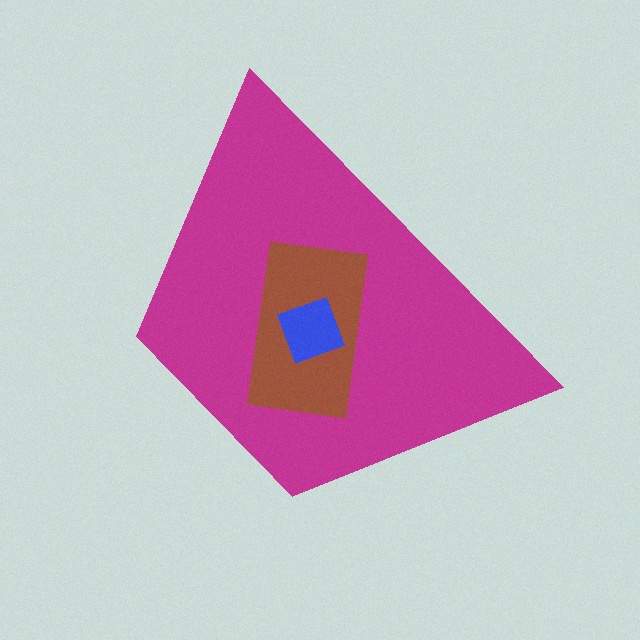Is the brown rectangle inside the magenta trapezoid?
Yes.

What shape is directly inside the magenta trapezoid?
The brown rectangle.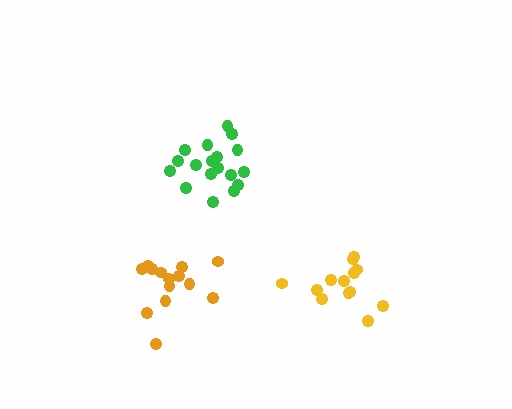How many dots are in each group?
Group 1: 14 dots, Group 2: 18 dots, Group 3: 13 dots (45 total).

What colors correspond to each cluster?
The clusters are colored: orange, green, yellow.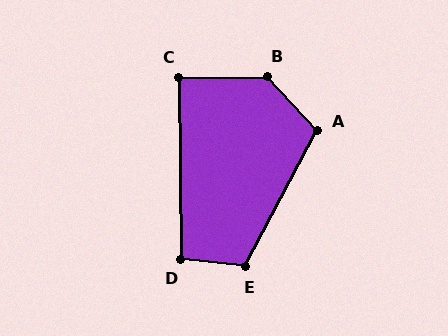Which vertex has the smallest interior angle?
C, at approximately 90 degrees.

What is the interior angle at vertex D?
Approximately 97 degrees (obtuse).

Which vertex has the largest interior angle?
B, at approximately 133 degrees.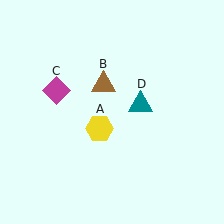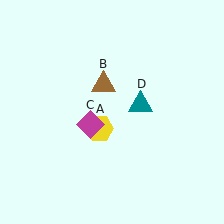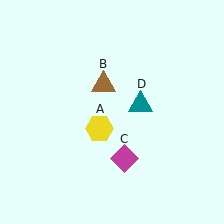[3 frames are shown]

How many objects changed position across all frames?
1 object changed position: magenta diamond (object C).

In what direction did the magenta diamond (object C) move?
The magenta diamond (object C) moved down and to the right.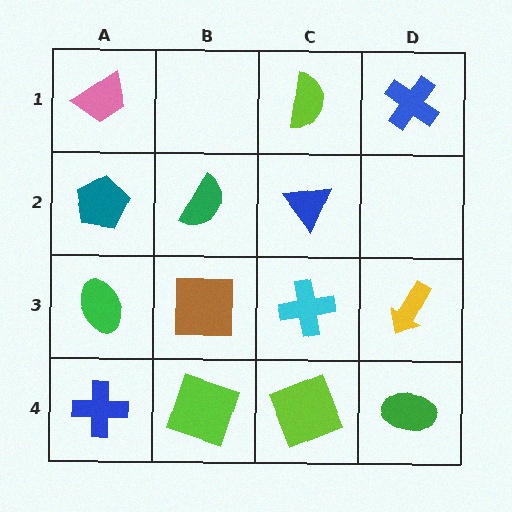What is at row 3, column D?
A yellow arrow.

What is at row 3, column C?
A cyan cross.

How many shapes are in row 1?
3 shapes.